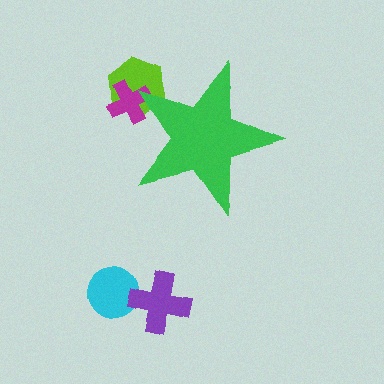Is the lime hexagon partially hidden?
Yes, the lime hexagon is partially hidden behind the green star.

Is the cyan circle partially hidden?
No, the cyan circle is fully visible.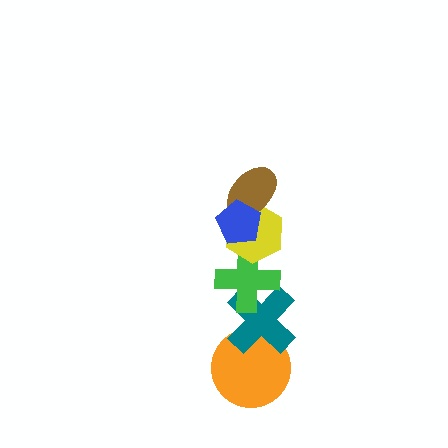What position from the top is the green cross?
The green cross is 4th from the top.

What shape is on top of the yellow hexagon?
The brown ellipse is on top of the yellow hexagon.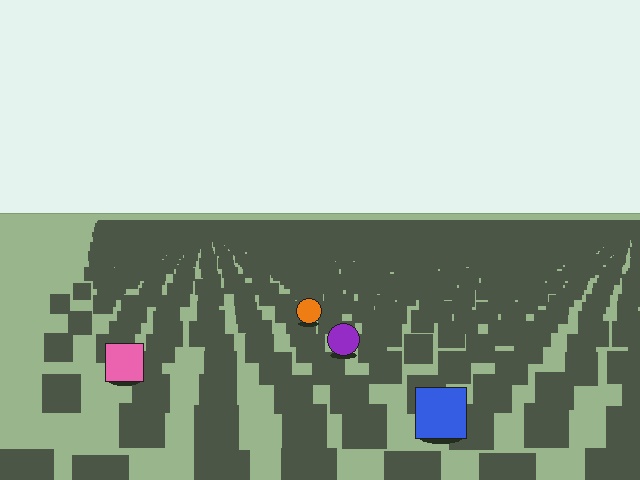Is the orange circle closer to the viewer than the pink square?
No. The pink square is closer — you can tell from the texture gradient: the ground texture is coarser near it.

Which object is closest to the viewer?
The blue square is closest. The texture marks near it are larger and more spread out.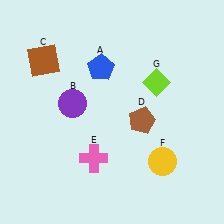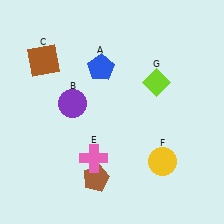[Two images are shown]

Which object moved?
The brown pentagon (D) moved down.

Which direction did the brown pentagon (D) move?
The brown pentagon (D) moved down.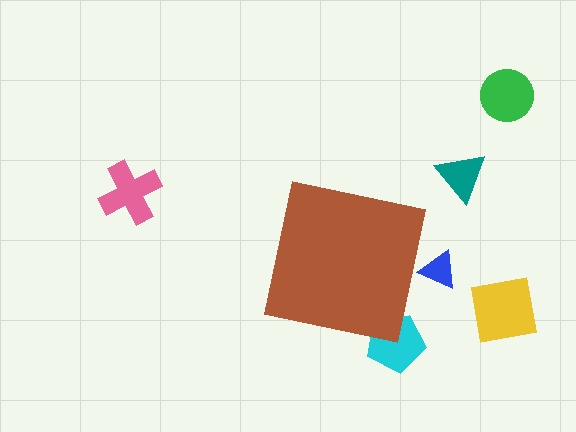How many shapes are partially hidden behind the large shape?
2 shapes are partially hidden.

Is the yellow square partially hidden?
No, the yellow square is fully visible.